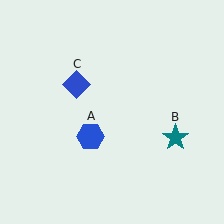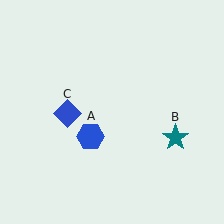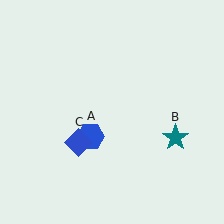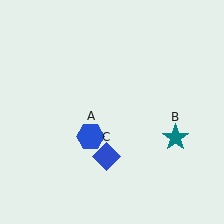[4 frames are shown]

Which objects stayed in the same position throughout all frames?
Blue hexagon (object A) and teal star (object B) remained stationary.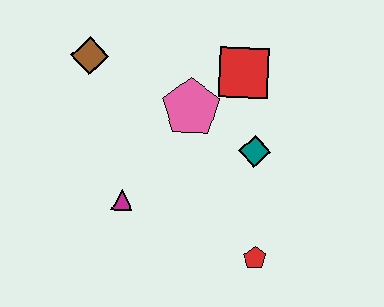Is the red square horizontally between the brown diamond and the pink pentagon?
No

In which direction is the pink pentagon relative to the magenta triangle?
The pink pentagon is above the magenta triangle.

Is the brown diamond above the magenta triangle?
Yes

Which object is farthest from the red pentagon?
The brown diamond is farthest from the red pentagon.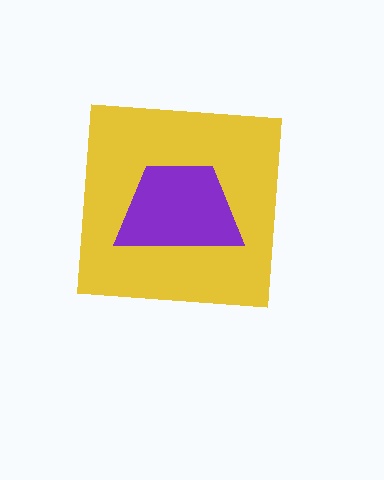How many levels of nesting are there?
2.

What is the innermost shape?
The purple trapezoid.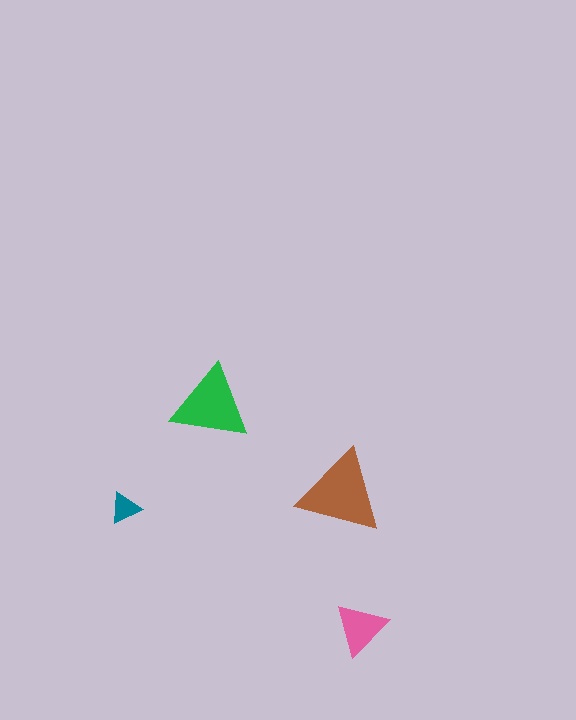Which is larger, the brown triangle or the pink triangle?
The brown one.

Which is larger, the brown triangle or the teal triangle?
The brown one.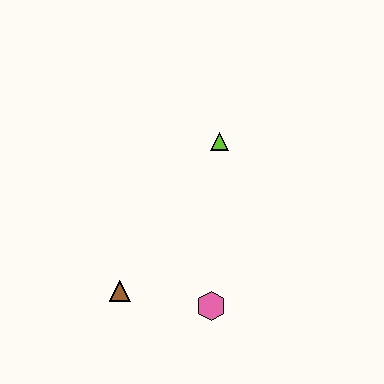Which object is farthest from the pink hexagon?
The lime triangle is farthest from the pink hexagon.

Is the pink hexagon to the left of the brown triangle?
No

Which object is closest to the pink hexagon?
The brown triangle is closest to the pink hexagon.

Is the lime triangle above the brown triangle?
Yes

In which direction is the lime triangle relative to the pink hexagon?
The lime triangle is above the pink hexagon.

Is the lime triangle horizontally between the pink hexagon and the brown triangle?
No